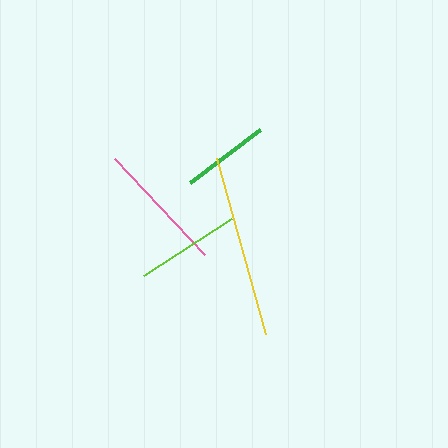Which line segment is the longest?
The yellow line is the longest at approximately 183 pixels.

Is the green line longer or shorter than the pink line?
The pink line is longer than the green line.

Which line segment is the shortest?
The green line is the shortest at approximately 88 pixels.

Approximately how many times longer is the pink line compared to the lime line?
The pink line is approximately 1.3 times the length of the lime line.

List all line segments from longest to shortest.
From longest to shortest: yellow, pink, lime, green.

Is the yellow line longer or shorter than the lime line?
The yellow line is longer than the lime line.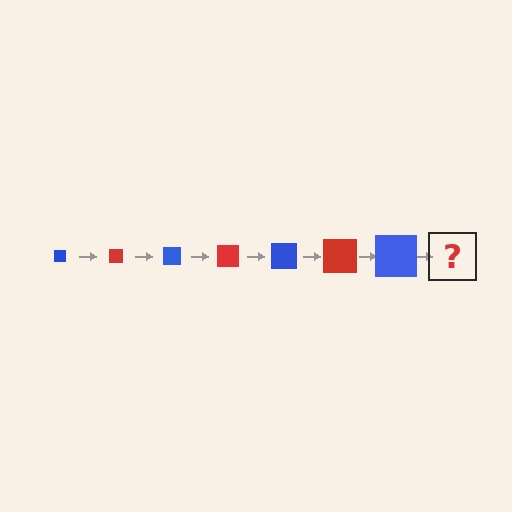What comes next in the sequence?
The next element should be a red square, larger than the previous one.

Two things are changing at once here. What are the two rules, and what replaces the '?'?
The two rules are that the square grows larger each step and the color cycles through blue and red. The '?' should be a red square, larger than the previous one.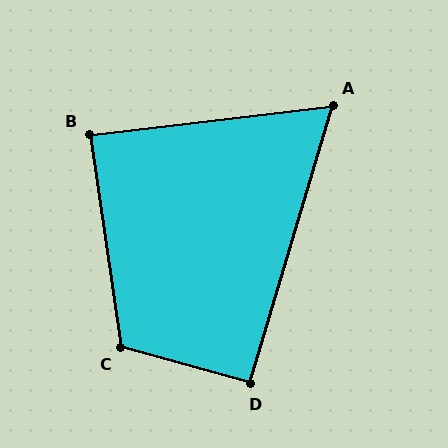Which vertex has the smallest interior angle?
A, at approximately 67 degrees.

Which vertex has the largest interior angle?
C, at approximately 113 degrees.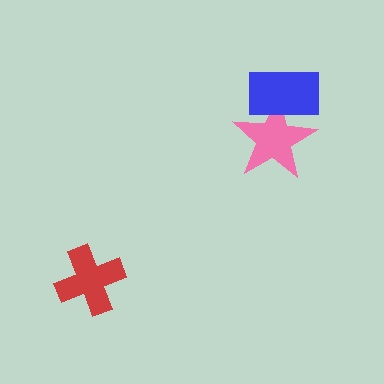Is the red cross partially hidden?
No, no other shape covers it.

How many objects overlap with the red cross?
0 objects overlap with the red cross.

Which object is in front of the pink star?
The blue rectangle is in front of the pink star.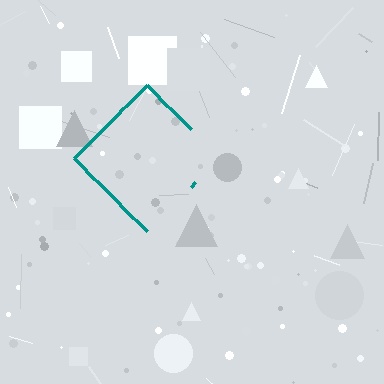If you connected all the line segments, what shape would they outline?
They would outline a diamond.